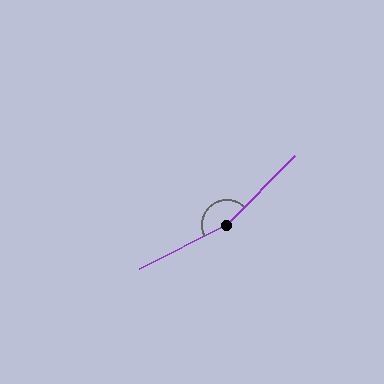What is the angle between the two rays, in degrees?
Approximately 162 degrees.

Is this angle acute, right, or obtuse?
It is obtuse.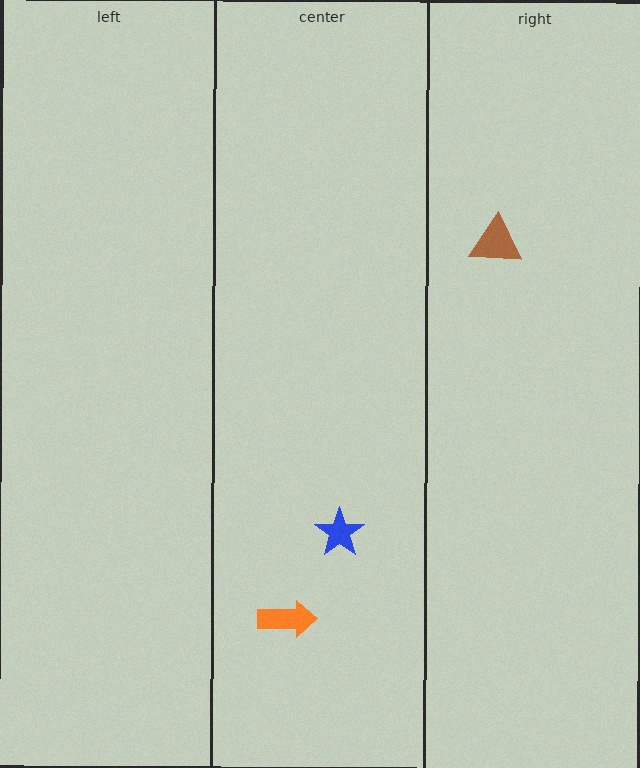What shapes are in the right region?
The brown triangle.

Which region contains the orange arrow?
The center region.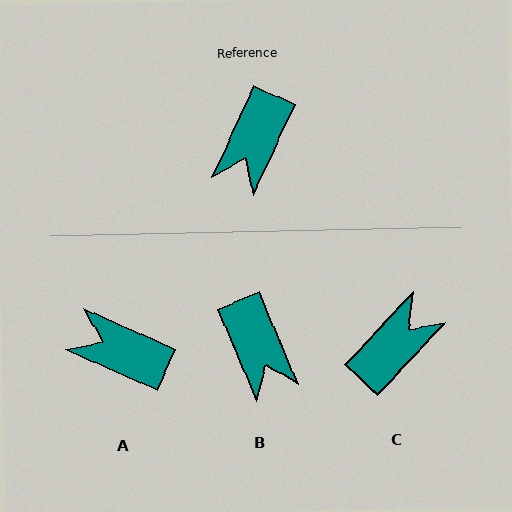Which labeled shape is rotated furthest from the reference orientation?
C, about 161 degrees away.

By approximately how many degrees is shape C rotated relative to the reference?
Approximately 161 degrees counter-clockwise.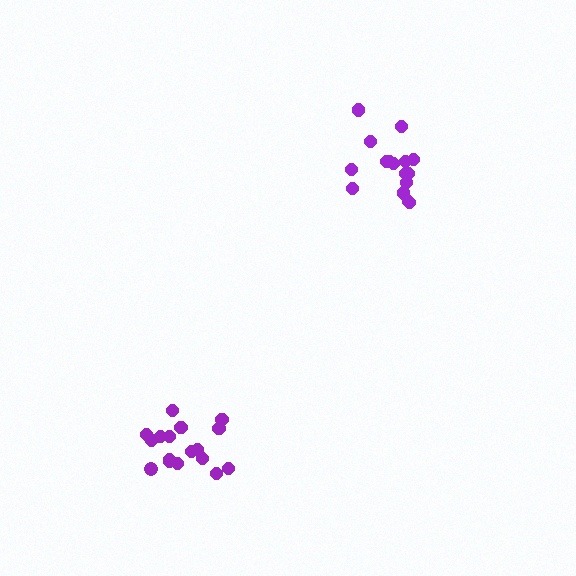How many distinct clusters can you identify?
There are 2 distinct clusters.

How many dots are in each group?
Group 1: 16 dots, Group 2: 17 dots (33 total).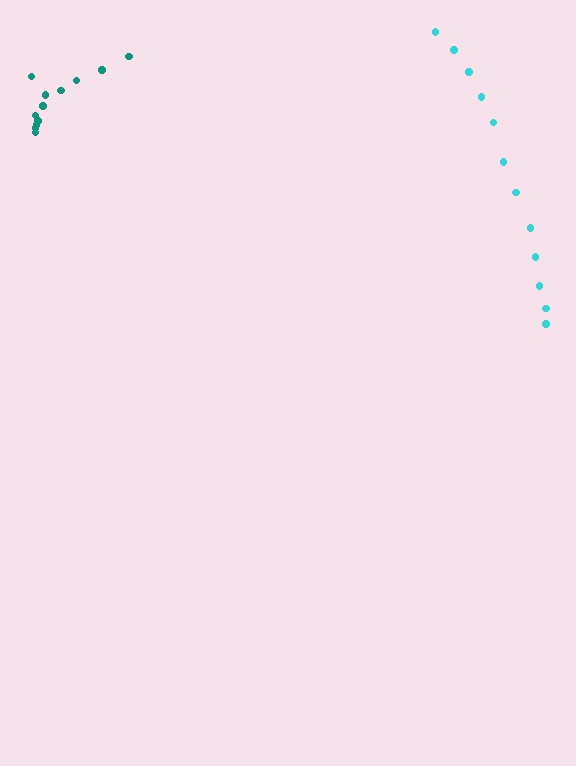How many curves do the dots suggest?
There are 2 distinct paths.